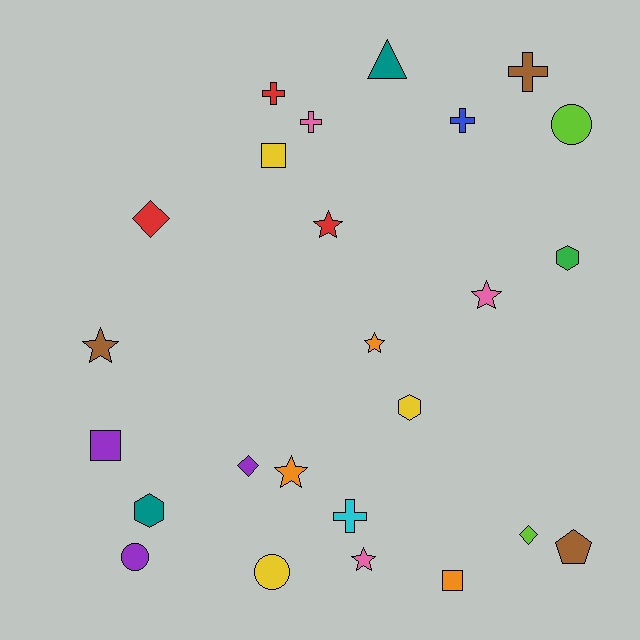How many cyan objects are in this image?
There is 1 cyan object.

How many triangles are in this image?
There is 1 triangle.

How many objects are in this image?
There are 25 objects.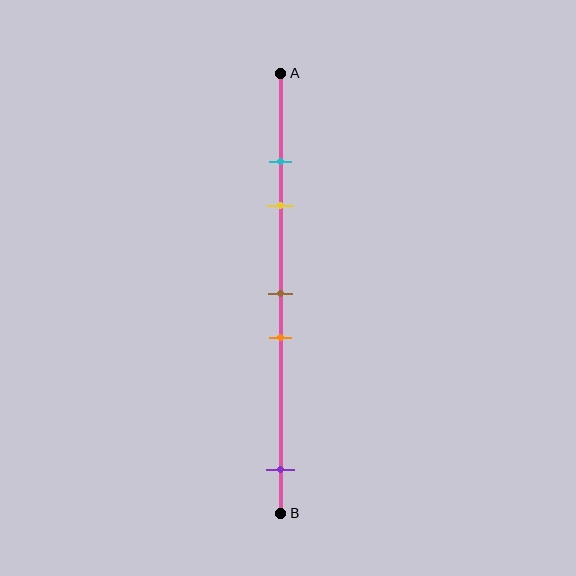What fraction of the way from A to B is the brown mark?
The brown mark is approximately 50% (0.5) of the way from A to B.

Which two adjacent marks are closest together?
The cyan and yellow marks are the closest adjacent pair.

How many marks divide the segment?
There are 5 marks dividing the segment.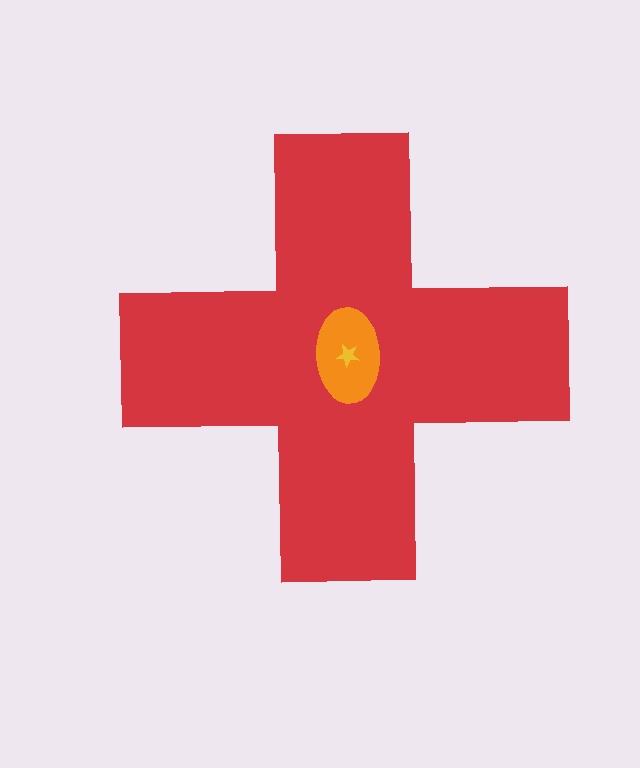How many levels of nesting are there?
3.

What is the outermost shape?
The red cross.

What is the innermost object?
The yellow star.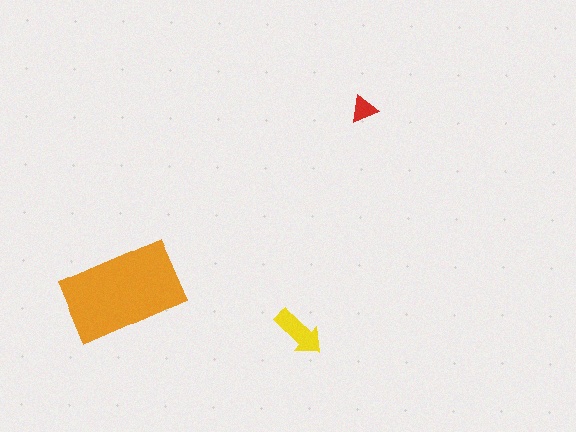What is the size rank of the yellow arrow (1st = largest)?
2nd.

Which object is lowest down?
The yellow arrow is bottommost.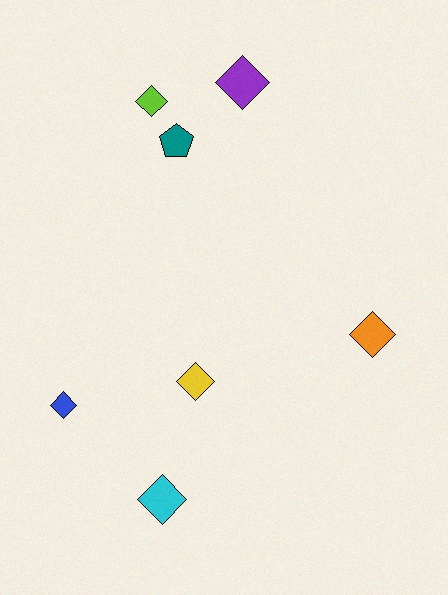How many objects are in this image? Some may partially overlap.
There are 7 objects.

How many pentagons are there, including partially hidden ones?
There is 1 pentagon.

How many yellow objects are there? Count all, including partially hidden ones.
There is 1 yellow object.